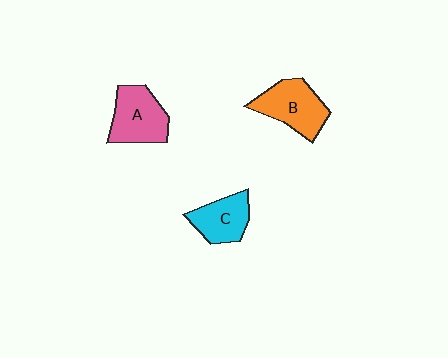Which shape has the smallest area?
Shape C (cyan).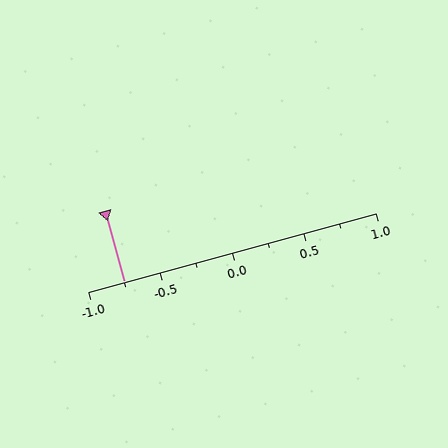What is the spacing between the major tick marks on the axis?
The major ticks are spaced 0.5 apart.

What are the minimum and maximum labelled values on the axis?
The axis runs from -1.0 to 1.0.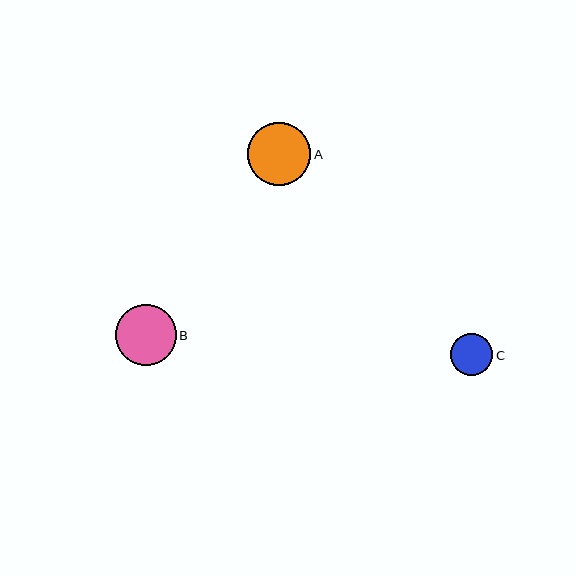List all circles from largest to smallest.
From largest to smallest: A, B, C.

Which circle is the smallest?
Circle C is the smallest with a size of approximately 42 pixels.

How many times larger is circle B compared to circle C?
Circle B is approximately 1.4 times the size of circle C.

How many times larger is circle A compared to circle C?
Circle A is approximately 1.5 times the size of circle C.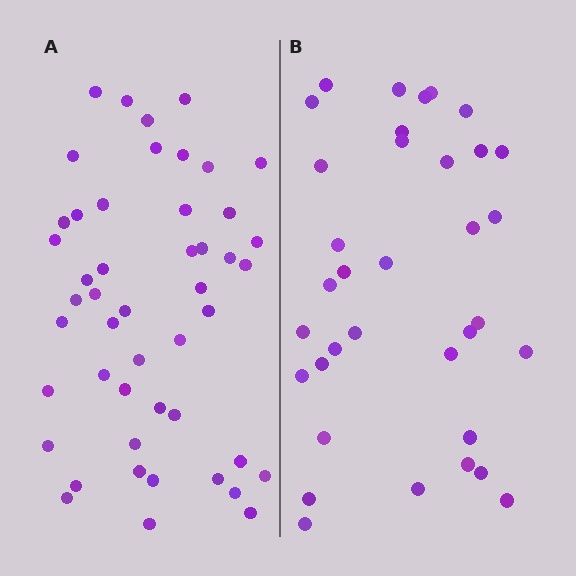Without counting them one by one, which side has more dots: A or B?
Region A (the left region) has more dots.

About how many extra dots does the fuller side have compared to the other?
Region A has approximately 15 more dots than region B.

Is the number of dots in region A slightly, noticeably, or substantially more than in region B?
Region A has noticeably more, but not dramatically so. The ratio is roughly 1.4 to 1.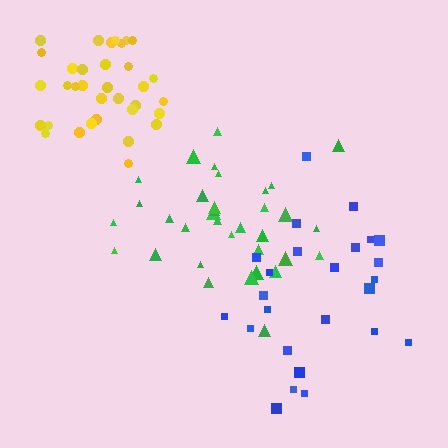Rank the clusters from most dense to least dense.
yellow, green, blue.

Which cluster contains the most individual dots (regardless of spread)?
Yellow (35).